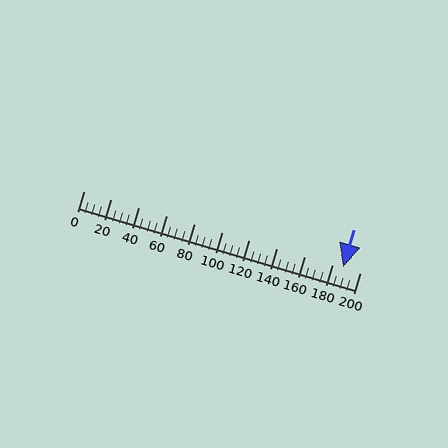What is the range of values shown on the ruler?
The ruler shows values from 0 to 200.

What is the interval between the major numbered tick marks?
The major tick marks are spaced 20 units apart.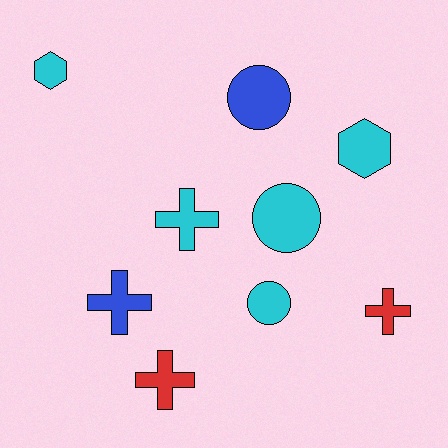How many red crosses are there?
There are 2 red crosses.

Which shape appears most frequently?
Cross, with 4 objects.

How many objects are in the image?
There are 9 objects.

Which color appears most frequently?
Cyan, with 5 objects.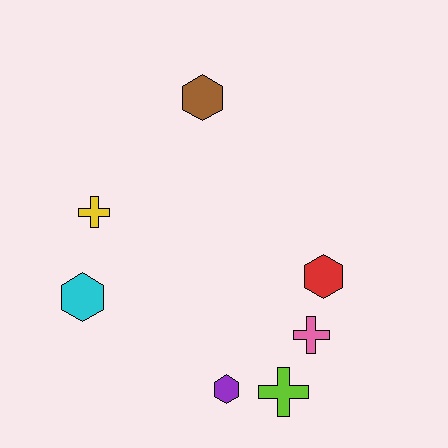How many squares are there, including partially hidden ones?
There are no squares.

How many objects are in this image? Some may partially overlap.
There are 7 objects.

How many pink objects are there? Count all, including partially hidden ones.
There is 1 pink object.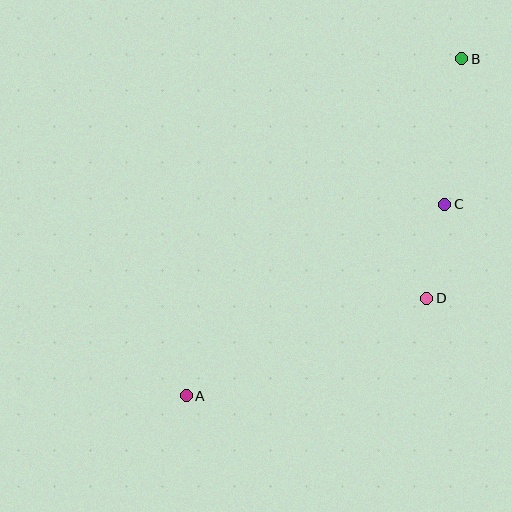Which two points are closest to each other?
Points C and D are closest to each other.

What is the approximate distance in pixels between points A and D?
The distance between A and D is approximately 260 pixels.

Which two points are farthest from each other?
Points A and B are farthest from each other.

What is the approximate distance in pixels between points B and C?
The distance between B and C is approximately 147 pixels.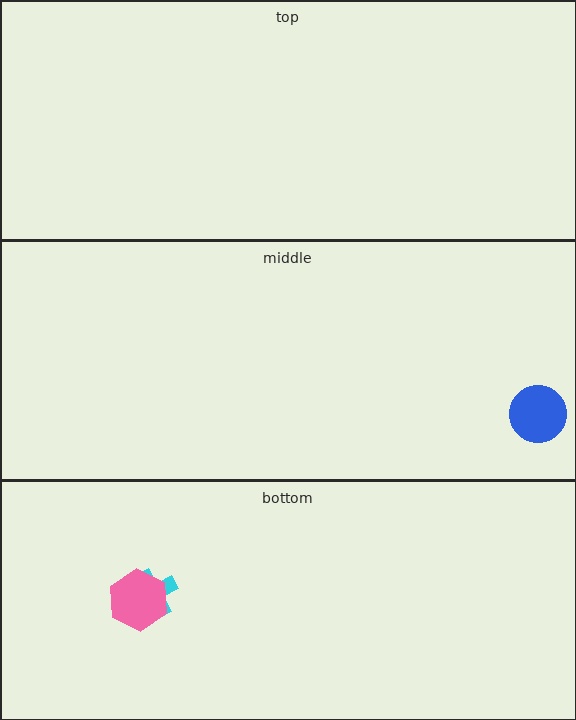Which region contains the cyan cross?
The bottom region.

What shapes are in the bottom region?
The cyan cross, the pink hexagon.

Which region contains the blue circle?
The middle region.